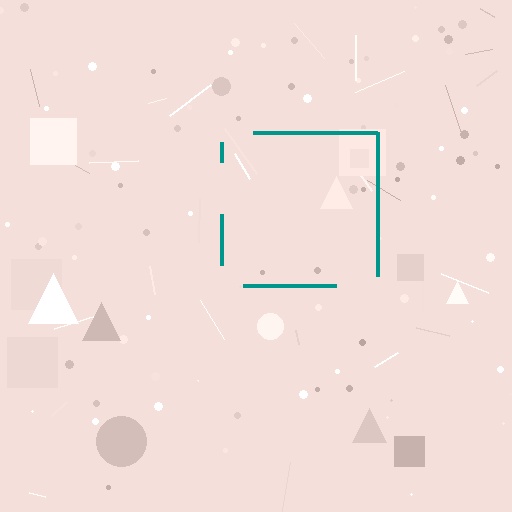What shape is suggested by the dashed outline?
The dashed outline suggests a square.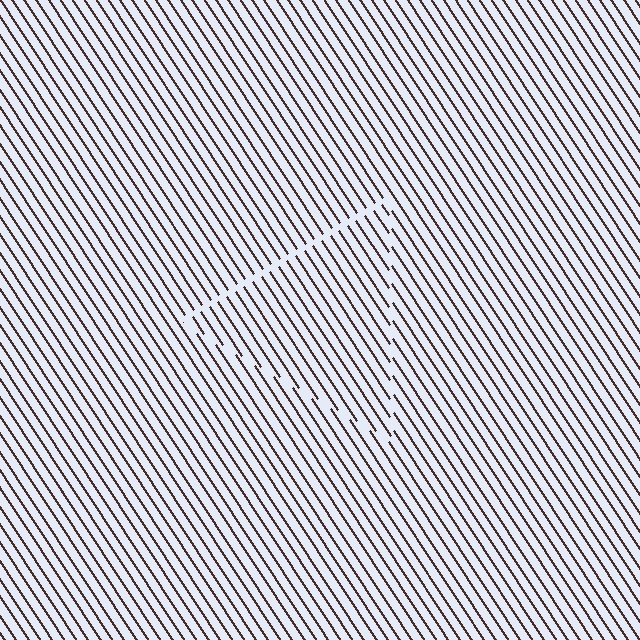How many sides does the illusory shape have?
3 sides — the line-ends trace a triangle.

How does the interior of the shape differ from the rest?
The interior of the shape contains the same grating, shifted by half a period — the contour is defined by the phase discontinuity where line-ends from the inner and outer gratings abut.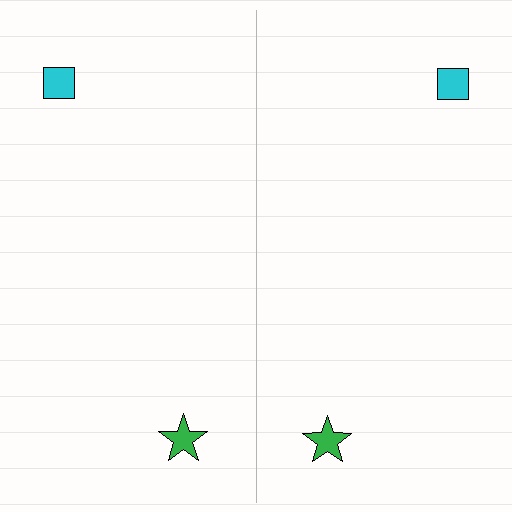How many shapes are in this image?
There are 4 shapes in this image.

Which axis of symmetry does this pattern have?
The pattern has a vertical axis of symmetry running through the center of the image.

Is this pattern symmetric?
Yes, this pattern has bilateral (reflection) symmetry.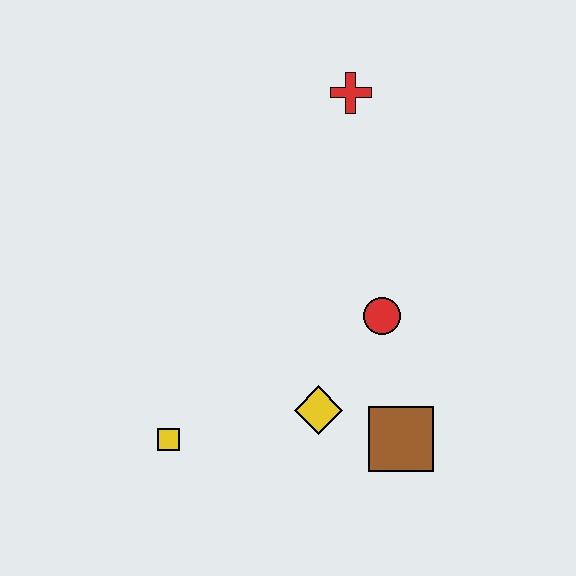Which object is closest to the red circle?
The yellow diamond is closest to the red circle.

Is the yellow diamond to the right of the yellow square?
Yes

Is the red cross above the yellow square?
Yes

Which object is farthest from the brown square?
The red cross is farthest from the brown square.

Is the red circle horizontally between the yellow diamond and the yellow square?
No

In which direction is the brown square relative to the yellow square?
The brown square is to the right of the yellow square.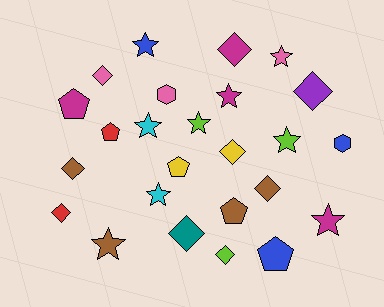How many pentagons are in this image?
There are 5 pentagons.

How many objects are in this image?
There are 25 objects.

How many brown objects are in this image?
There are 4 brown objects.